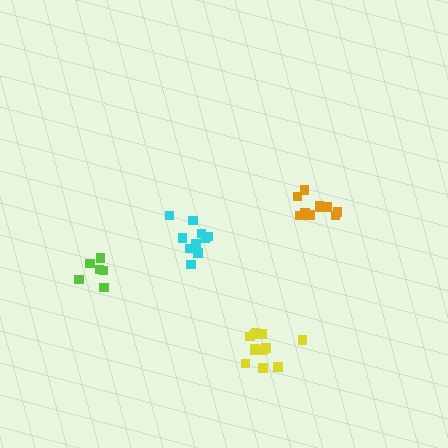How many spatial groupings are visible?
There are 4 spatial groupings.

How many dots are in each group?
Group 1: 11 dots, Group 2: 12 dots, Group 3: 6 dots, Group 4: 10 dots (39 total).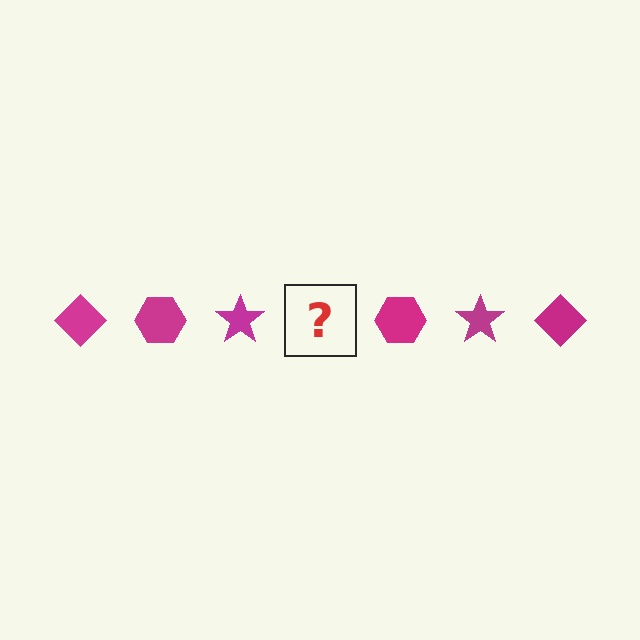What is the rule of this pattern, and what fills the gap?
The rule is that the pattern cycles through diamond, hexagon, star shapes in magenta. The gap should be filled with a magenta diamond.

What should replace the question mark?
The question mark should be replaced with a magenta diamond.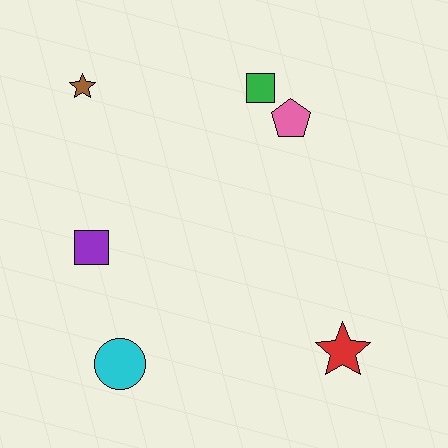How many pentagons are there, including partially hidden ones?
There is 1 pentagon.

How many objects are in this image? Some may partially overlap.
There are 6 objects.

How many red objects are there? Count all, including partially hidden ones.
There is 1 red object.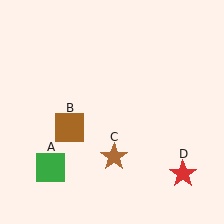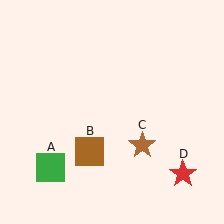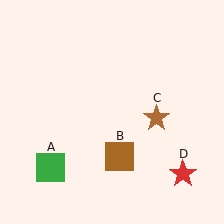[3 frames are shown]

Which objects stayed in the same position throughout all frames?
Green square (object A) and red star (object D) remained stationary.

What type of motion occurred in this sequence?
The brown square (object B), brown star (object C) rotated counterclockwise around the center of the scene.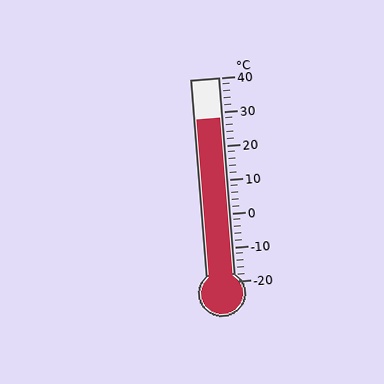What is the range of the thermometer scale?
The thermometer scale ranges from -20°C to 40°C.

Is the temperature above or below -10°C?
The temperature is above -10°C.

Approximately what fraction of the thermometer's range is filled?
The thermometer is filled to approximately 80% of its range.